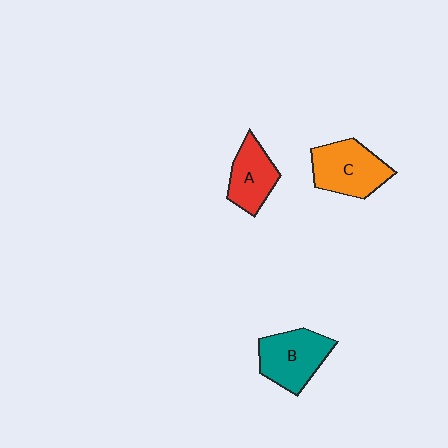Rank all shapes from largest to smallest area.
From largest to smallest: C (orange), B (teal), A (red).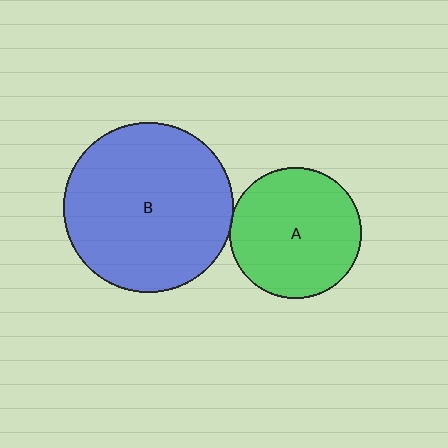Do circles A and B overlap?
Yes.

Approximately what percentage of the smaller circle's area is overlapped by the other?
Approximately 5%.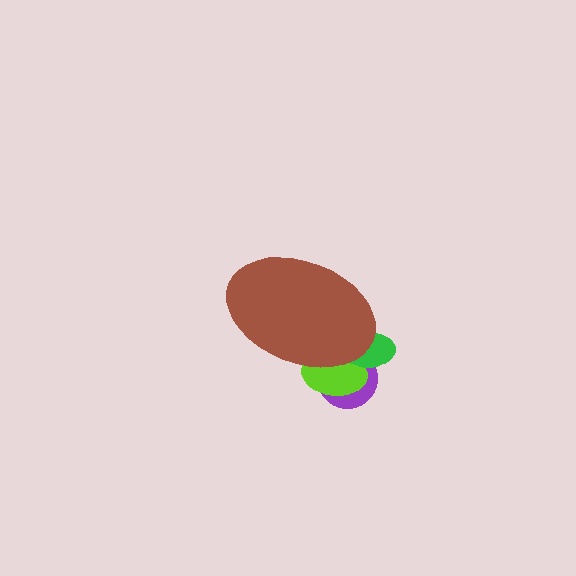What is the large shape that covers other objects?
A brown ellipse.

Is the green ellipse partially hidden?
Yes, the green ellipse is partially hidden behind the brown ellipse.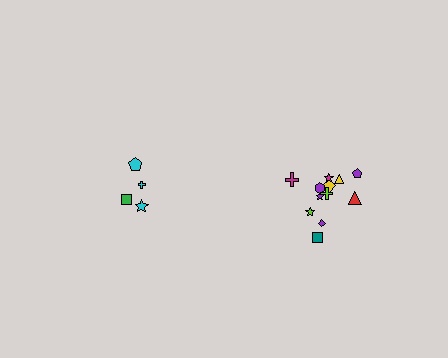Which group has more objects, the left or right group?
The right group.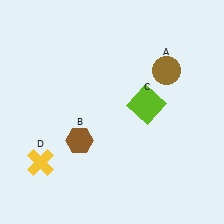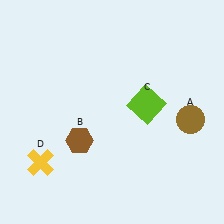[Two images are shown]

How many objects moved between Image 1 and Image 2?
1 object moved between the two images.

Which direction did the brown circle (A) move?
The brown circle (A) moved down.